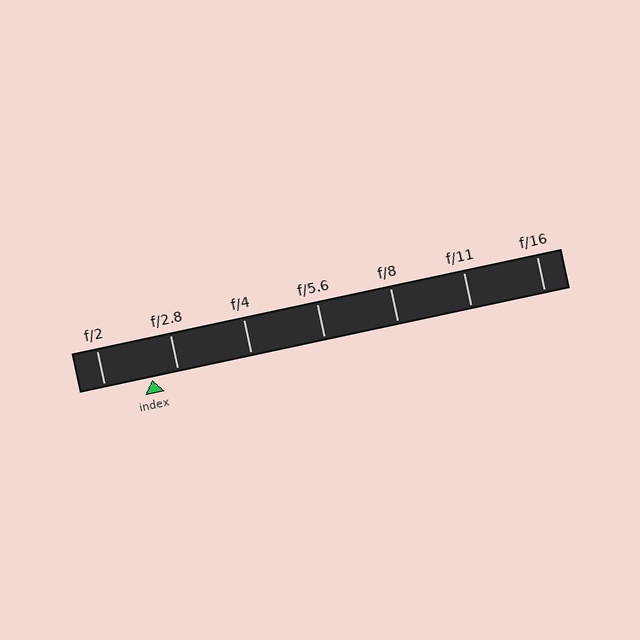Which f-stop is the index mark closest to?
The index mark is closest to f/2.8.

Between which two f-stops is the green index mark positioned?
The index mark is between f/2 and f/2.8.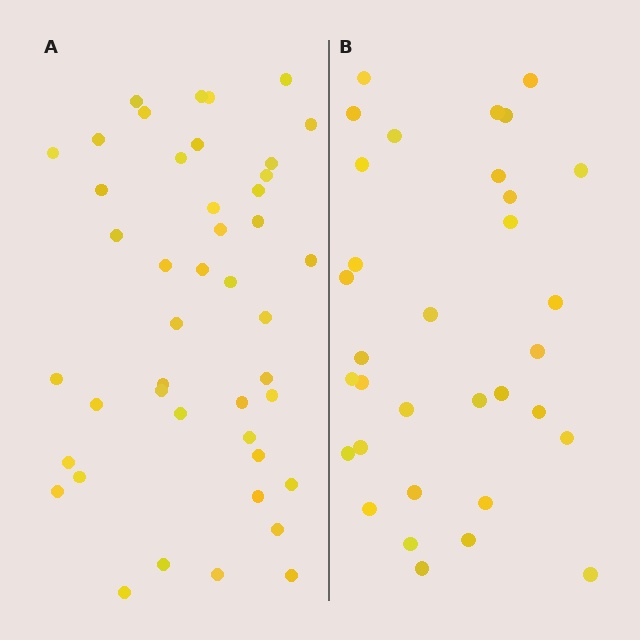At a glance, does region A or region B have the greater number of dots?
Region A (the left region) has more dots.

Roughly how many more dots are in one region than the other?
Region A has roughly 12 or so more dots than region B.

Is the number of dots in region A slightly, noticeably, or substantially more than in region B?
Region A has noticeably more, but not dramatically so. The ratio is roughly 1.3 to 1.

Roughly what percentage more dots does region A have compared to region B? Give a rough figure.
About 35% more.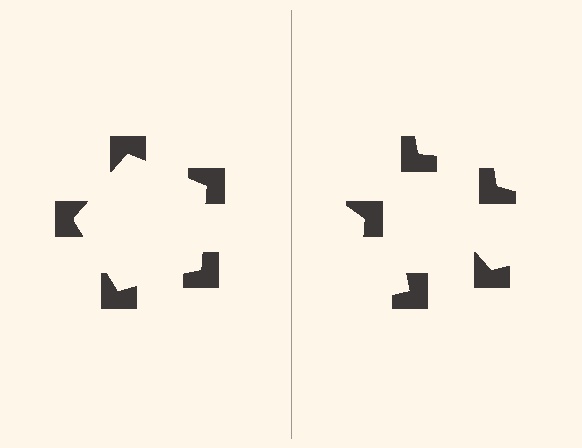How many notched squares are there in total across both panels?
10 — 5 on each side.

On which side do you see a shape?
An illusory pentagon appears on the left side. On the right side the wedge cuts are rotated, so no coherent shape forms.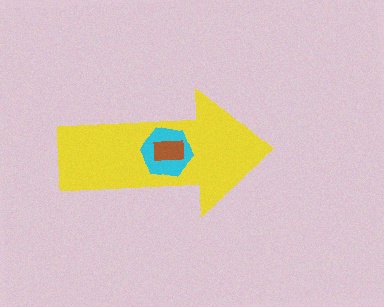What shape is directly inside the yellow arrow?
The cyan hexagon.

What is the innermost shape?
The brown rectangle.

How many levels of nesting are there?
3.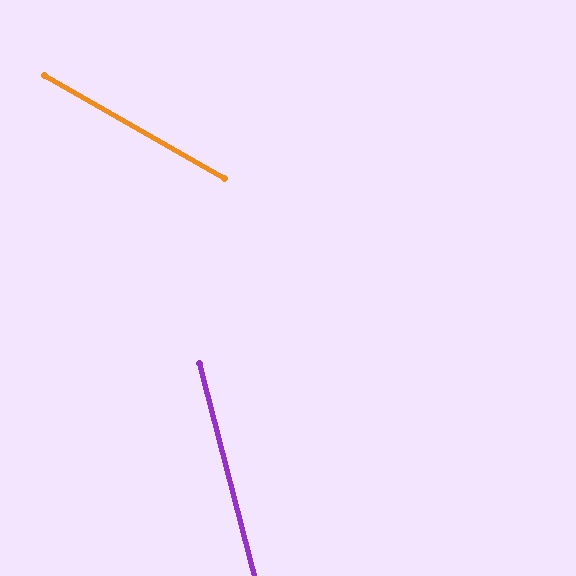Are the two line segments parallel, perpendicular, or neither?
Neither parallel nor perpendicular — they differ by about 46°.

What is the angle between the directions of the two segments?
Approximately 46 degrees.